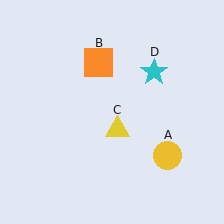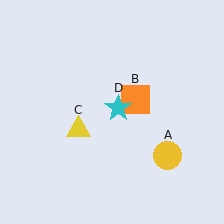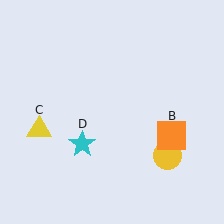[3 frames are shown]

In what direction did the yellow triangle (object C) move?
The yellow triangle (object C) moved left.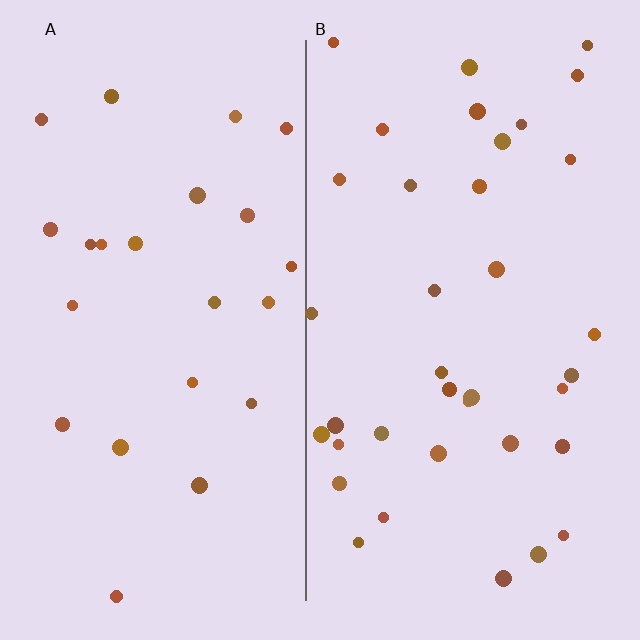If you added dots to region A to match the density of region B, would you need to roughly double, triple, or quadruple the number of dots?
Approximately double.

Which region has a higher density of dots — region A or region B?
B (the right).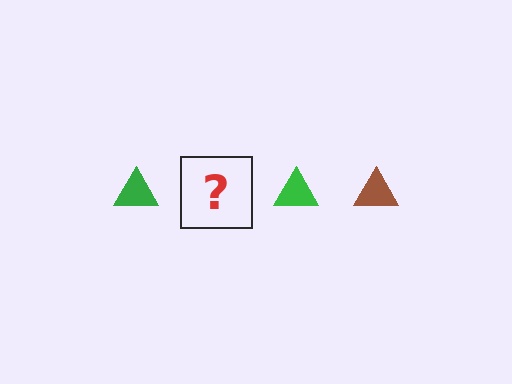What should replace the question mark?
The question mark should be replaced with a brown triangle.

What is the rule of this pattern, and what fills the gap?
The rule is that the pattern cycles through green, brown triangles. The gap should be filled with a brown triangle.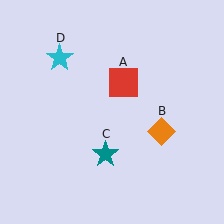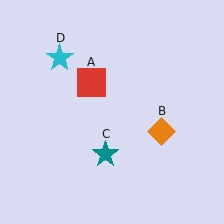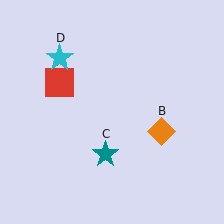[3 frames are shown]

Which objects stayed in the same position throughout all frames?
Orange diamond (object B) and teal star (object C) and cyan star (object D) remained stationary.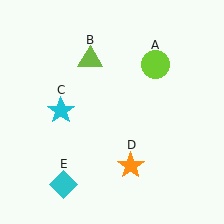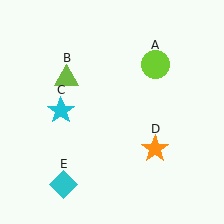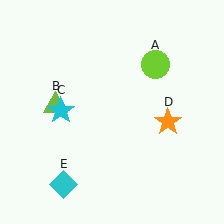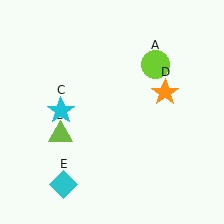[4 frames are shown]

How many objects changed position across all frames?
2 objects changed position: lime triangle (object B), orange star (object D).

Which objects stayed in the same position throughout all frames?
Lime circle (object A) and cyan star (object C) and cyan diamond (object E) remained stationary.